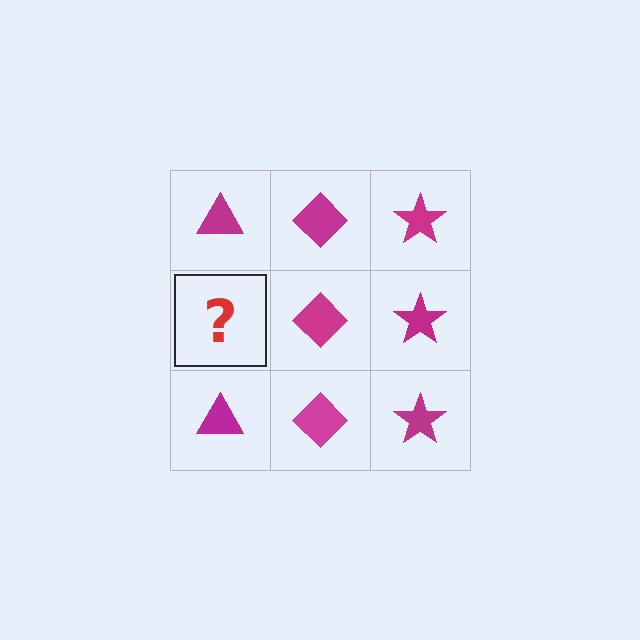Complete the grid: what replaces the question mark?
The question mark should be replaced with a magenta triangle.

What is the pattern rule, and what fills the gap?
The rule is that each column has a consistent shape. The gap should be filled with a magenta triangle.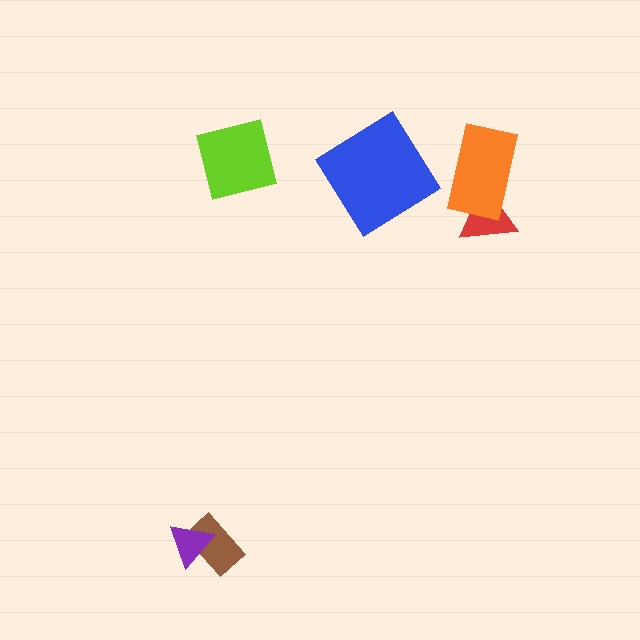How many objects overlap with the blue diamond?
0 objects overlap with the blue diamond.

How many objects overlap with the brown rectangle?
1 object overlaps with the brown rectangle.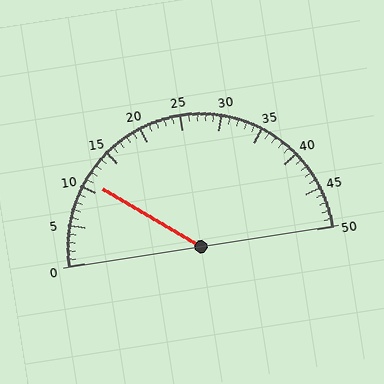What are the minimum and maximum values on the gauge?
The gauge ranges from 0 to 50.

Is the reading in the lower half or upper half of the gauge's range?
The reading is in the lower half of the range (0 to 50).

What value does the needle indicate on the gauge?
The needle indicates approximately 11.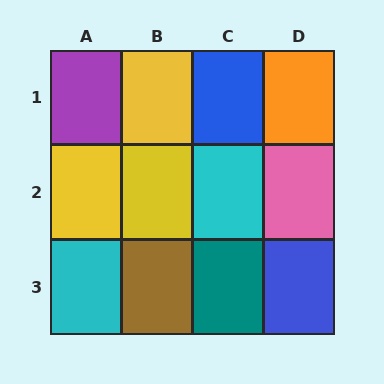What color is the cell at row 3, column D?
Blue.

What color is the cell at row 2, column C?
Cyan.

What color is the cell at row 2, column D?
Pink.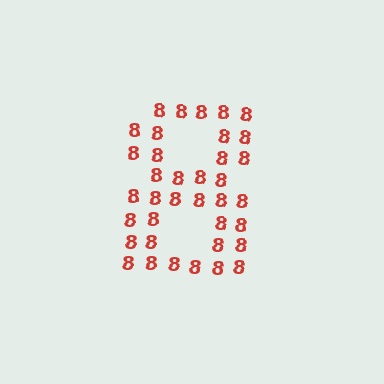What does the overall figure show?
The overall figure shows the digit 8.